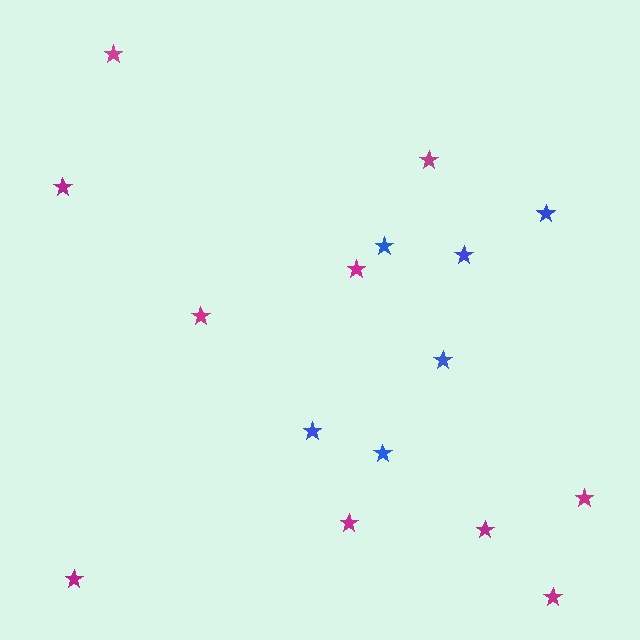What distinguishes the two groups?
There are 2 groups: one group of magenta stars (10) and one group of blue stars (6).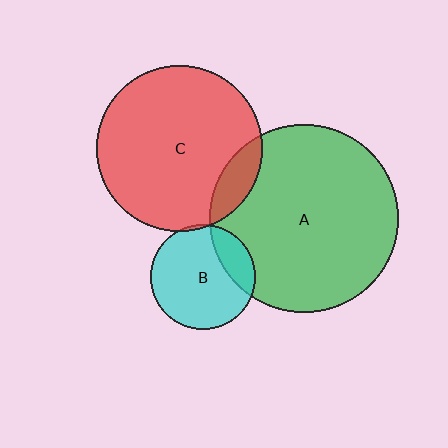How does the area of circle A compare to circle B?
Approximately 3.2 times.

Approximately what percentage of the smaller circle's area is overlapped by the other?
Approximately 10%.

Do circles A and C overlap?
Yes.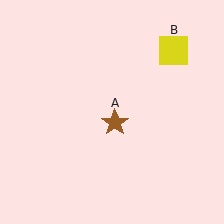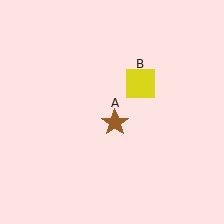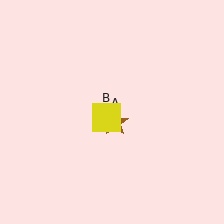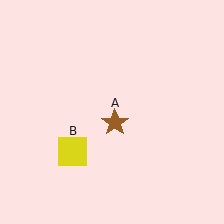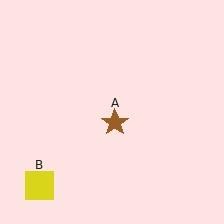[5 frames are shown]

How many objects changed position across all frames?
1 object changed position: yellow square (object B).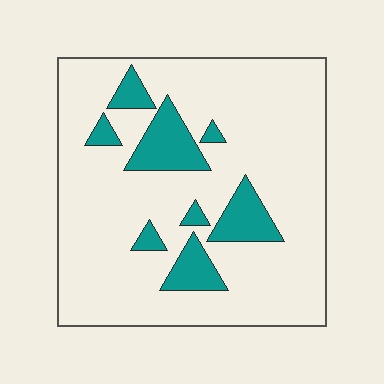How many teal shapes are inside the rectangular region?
8.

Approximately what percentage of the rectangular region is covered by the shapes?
Approximately 15%.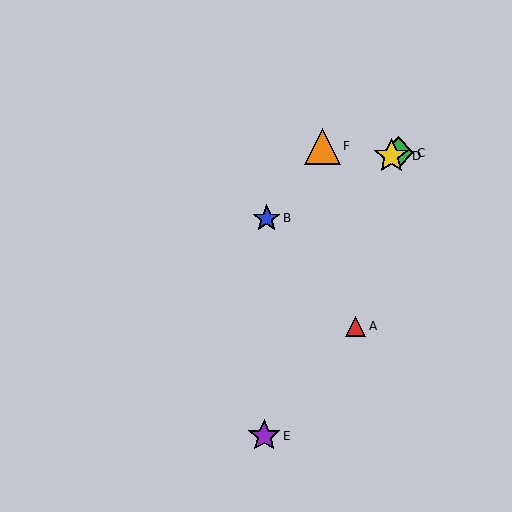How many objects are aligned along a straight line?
3 objects (B, C, D) are aligned along a straight line.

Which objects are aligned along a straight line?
Objects B, C, D are aligned along a straight line.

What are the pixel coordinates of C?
Object C is at (398, 153).